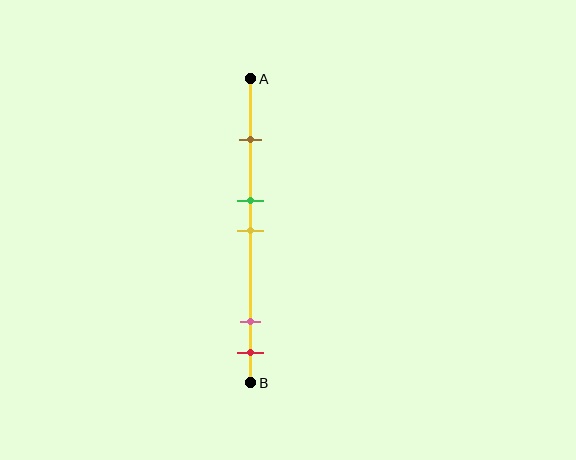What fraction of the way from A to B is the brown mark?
The brown mark is approximately 20% (0.2) of the way from A to B.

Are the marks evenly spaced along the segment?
No, the marks are not evenly spaced.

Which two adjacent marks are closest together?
The green and yellow marks are the closest adjacent pair.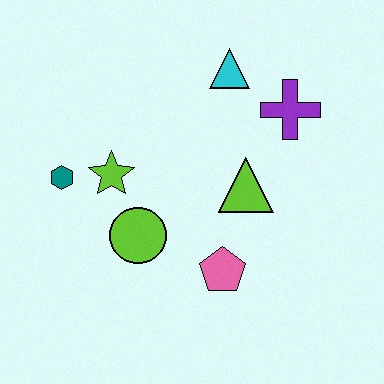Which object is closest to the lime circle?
The lime star is closest to the lime circle.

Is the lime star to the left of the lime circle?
Yes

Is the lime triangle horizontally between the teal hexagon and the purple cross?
Yes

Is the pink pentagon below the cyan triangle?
Yes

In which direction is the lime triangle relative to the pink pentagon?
The lime triangle is above the pink pentagon.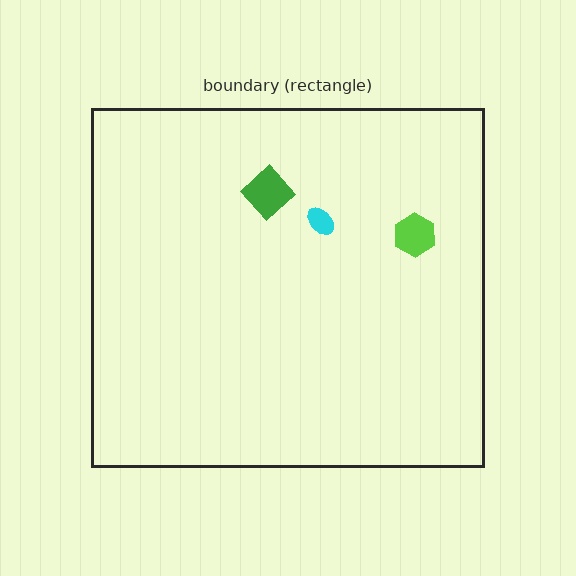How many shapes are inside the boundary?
3 inside, 0 outside.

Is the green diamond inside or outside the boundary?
Inside.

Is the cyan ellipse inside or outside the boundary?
Inside.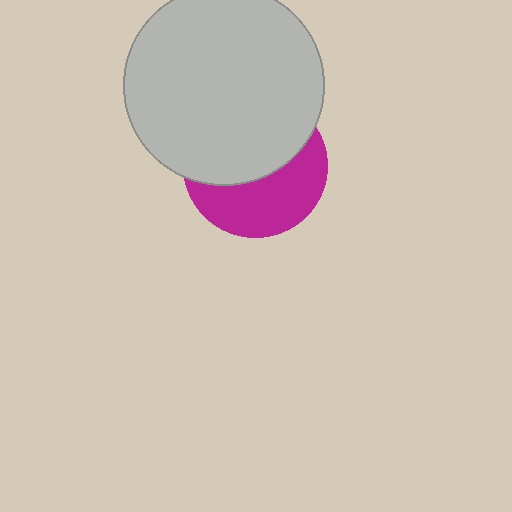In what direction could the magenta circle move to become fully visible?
The magenta circle could move down. That would shift it out from behind the light gray circle entirely.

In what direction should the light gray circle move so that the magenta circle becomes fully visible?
The light gray circle should move up. That is the shortest direction to clear the overlap and leave the magenta circle fully visible.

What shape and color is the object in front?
The object in front is a light gray circle.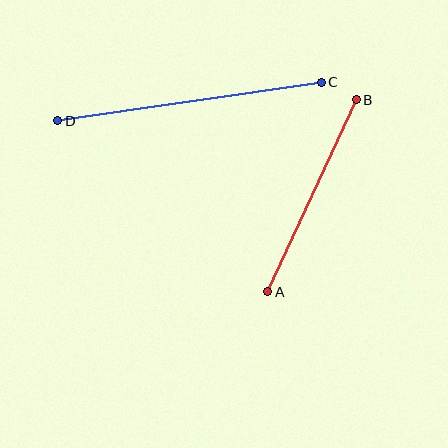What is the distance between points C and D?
The distance is approximately 266 pixels.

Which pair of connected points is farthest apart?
Points C and D are farthest apart.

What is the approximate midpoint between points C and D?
The midpoint is at approximately (190, 101) pixels.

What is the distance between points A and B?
The distance is approximately 212 pixels.